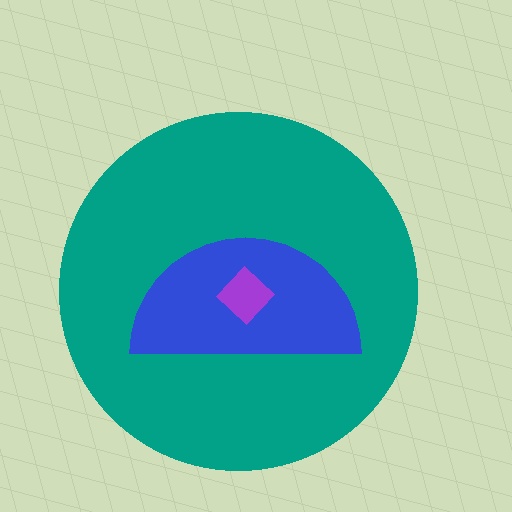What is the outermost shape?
The teal circle.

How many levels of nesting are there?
3.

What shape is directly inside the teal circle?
The blue semicircle.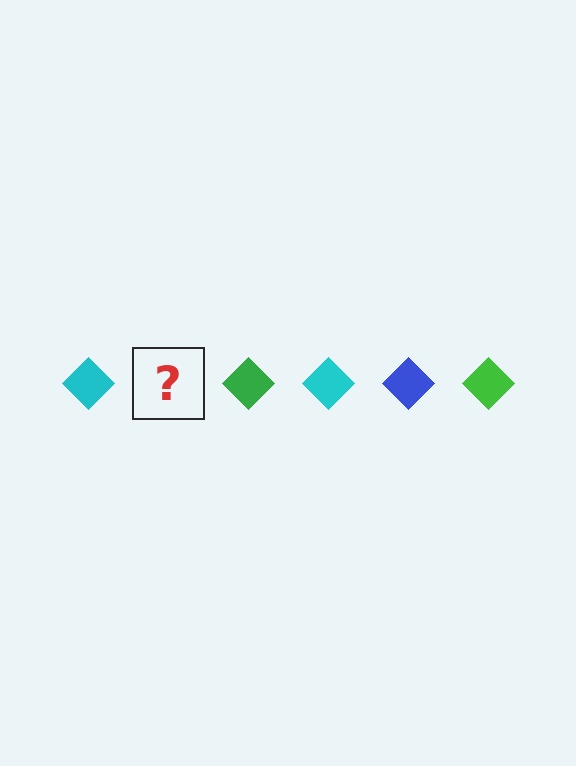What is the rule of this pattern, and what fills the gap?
The rule is that the pattern cycles through cyan, blue, green diamonds. The gap should be filled with a blue diamond.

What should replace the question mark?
The question mark should be replaced with a blue diamond.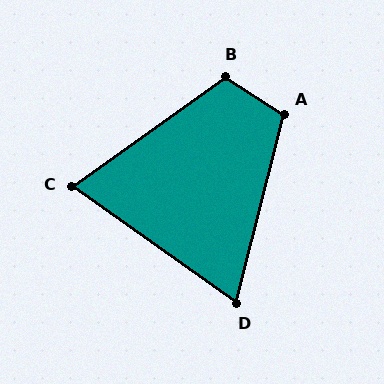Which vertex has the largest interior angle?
B, at approximately 111 degrees.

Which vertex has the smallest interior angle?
D, at approximately 69 degrees.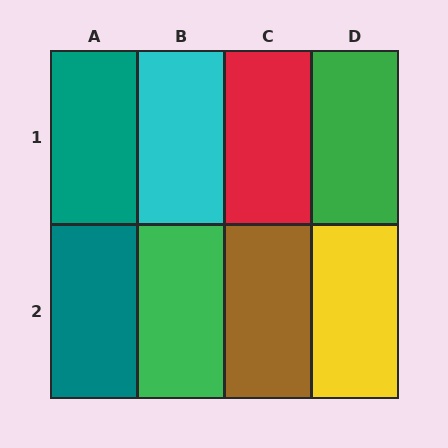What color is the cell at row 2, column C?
Brown.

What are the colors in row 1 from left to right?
Teal, cyan, red, green.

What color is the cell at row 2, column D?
Yellow.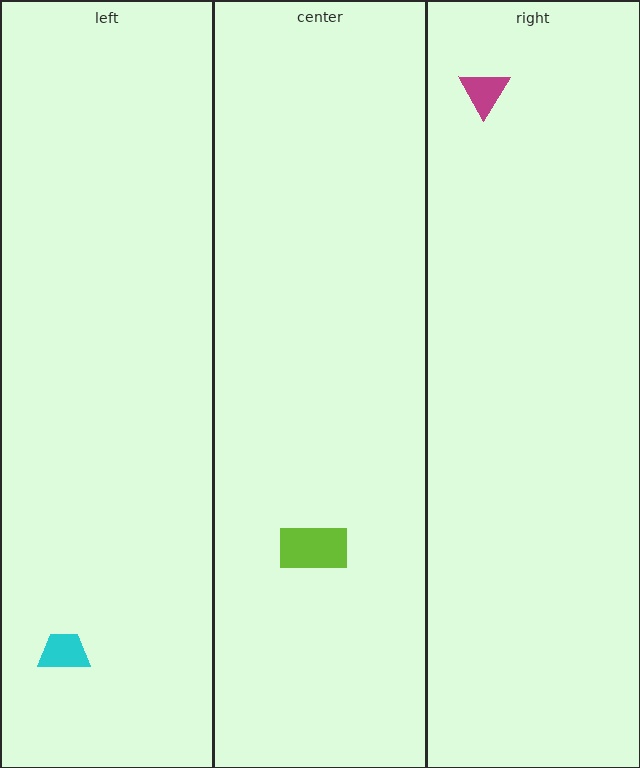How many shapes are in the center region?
1.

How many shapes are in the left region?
1.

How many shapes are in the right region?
1.